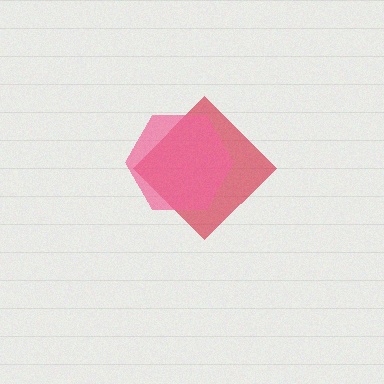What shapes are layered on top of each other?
The layered shapes are: a red diamond, a pink hexagon.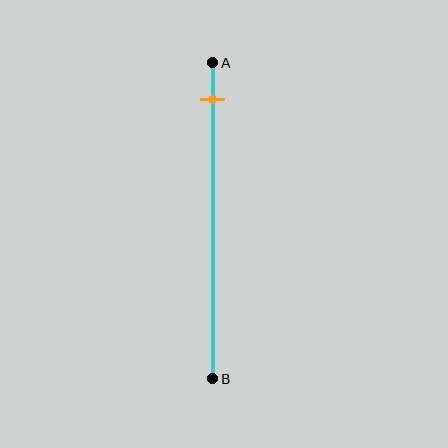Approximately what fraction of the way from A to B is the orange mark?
The orange mark is approximately 10% of the way from A to B.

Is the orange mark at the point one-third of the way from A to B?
No, the mark is at about 10% from A, not at the 33% one-third point.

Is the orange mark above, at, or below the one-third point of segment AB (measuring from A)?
The orange mark is above the one-third point of segment AB.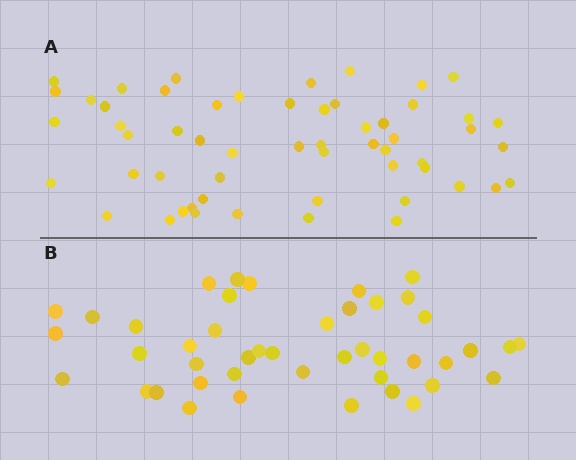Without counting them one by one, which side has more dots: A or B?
Region A (the top region) has more dots.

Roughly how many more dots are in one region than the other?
Region A has roughly 12 or so more dots than region B.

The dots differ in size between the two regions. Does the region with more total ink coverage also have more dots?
No. Region B has more total ink coverage because its dots are larger, but region A actually contains more individual dots. Total area can be misleading — the number of items is what matters here.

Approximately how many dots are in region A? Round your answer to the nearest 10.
About 60 dots. (The exact count is 56, which rounds to 60.)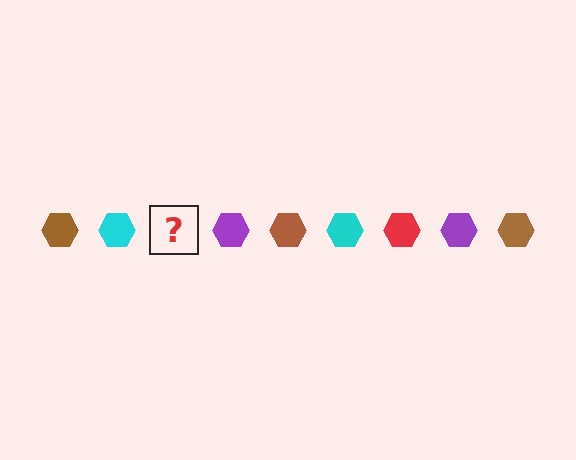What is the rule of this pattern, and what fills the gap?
The rule is that the pattern cycles through brown, cyan, red, purple hexagons. The gap should be filled with a red hexagon.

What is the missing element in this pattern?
The missing element is a red hexagon.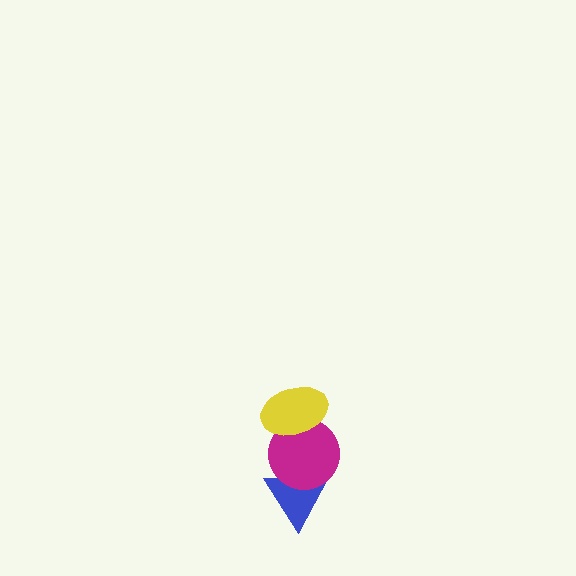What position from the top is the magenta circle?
The magenta circle is 2nd from the top.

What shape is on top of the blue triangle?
The magenta circle is on top of the blue triangle.